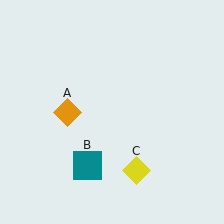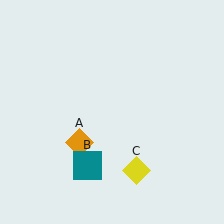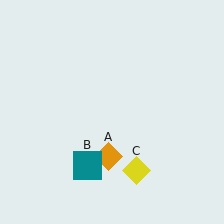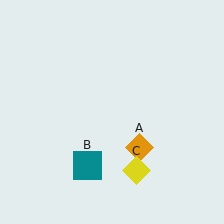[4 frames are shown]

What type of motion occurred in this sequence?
The orange diamond (object A) rotated counterclockwise around the center of the scene.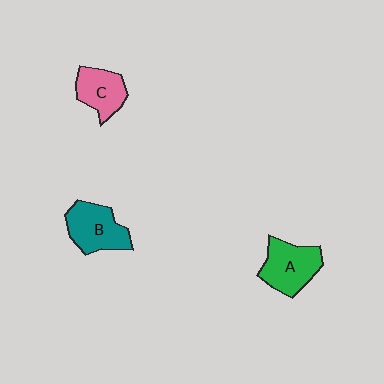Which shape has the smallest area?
Shape C (pink).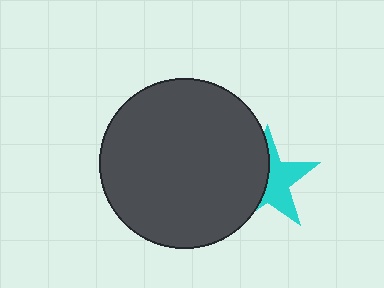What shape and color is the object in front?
The object in front is a dark gray circle.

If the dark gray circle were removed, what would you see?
You would see the complete cyan star.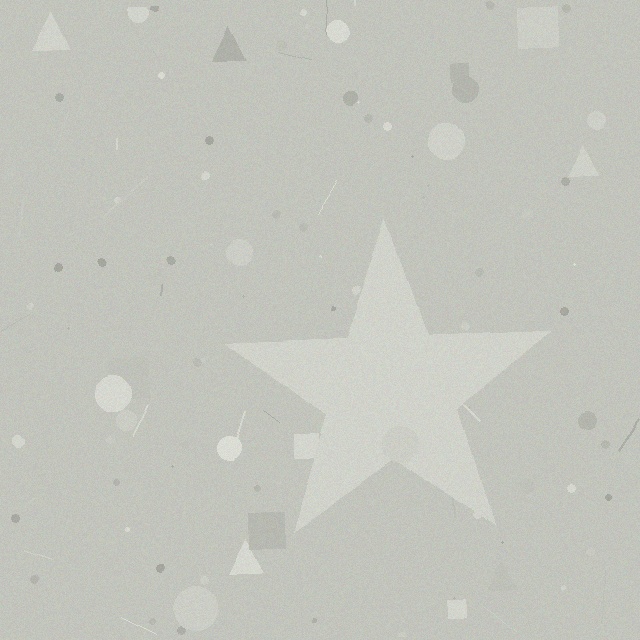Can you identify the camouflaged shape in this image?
The camouflaged shape is a star.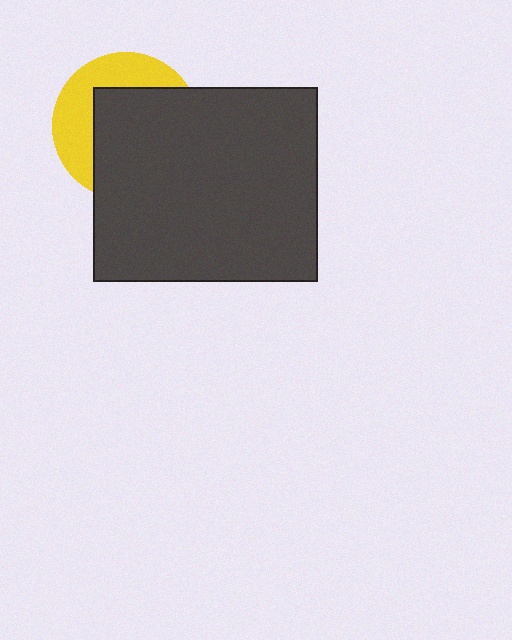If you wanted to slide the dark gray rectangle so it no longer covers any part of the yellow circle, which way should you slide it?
Slide it toward the lower-right — that is the most direct way to separate the two shapes.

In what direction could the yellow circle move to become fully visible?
The yellow circle could move toward the upper-left. That would shift it out from behind the dark gray rectangle entirely.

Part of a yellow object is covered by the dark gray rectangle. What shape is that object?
It is a circle.